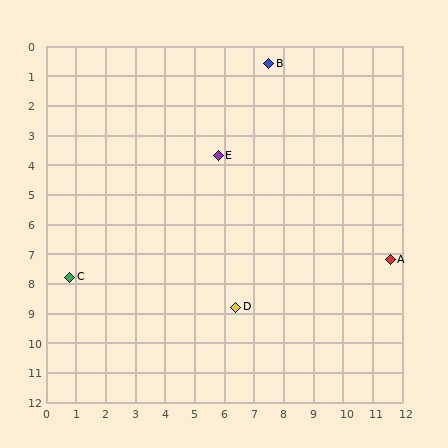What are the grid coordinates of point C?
Point C is at approximately (0.8, 7.8).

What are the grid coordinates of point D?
Point D is at approximately (6.4, 8.8).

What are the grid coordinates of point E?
Point E is at approximately (5.8, 3.7).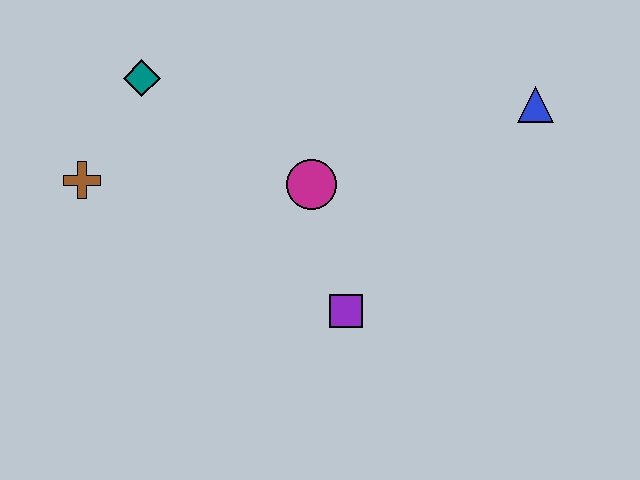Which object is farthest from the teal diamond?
The blue triangle is farthest from the teal diamond.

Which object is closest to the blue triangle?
The magenta circle is closest to the blue triangle.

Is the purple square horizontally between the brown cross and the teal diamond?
No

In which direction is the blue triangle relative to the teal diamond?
The blue triangle is to the right of the teal diamond.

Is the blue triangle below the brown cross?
No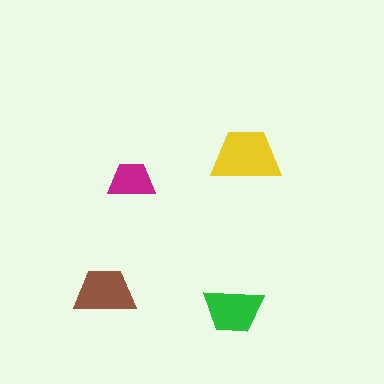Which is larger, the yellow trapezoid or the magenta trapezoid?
The yellow one.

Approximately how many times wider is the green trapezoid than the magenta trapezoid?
About 1.5 times wider.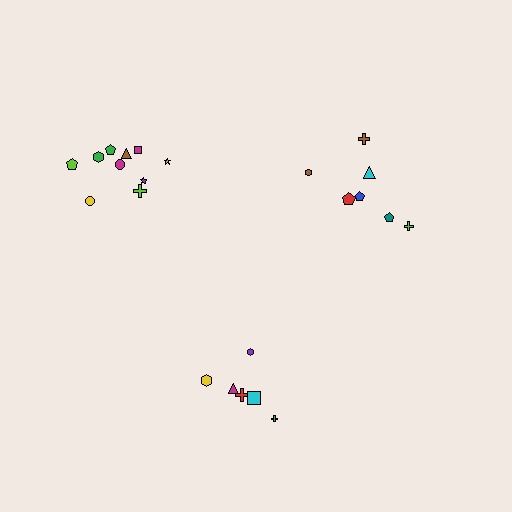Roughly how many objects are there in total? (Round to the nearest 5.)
Roughly 25 objects in total.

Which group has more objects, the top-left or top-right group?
The top-left group.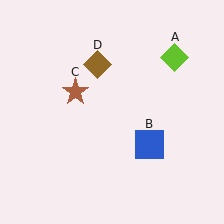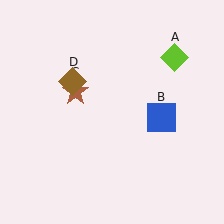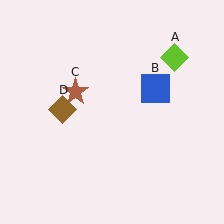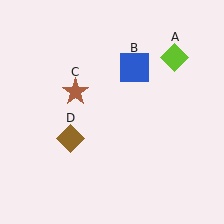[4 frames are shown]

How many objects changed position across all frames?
2 objects changed position: blue square (object B), brown diamond (object D).